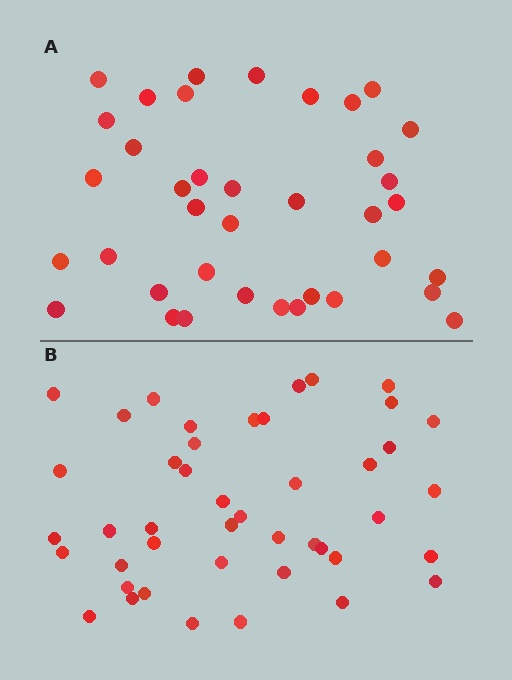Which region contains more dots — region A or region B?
Region B (the bottom region) has more dots.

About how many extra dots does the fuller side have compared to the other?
Region B has about 6 more dots than region A.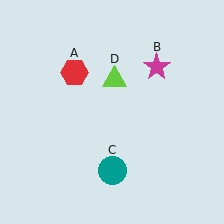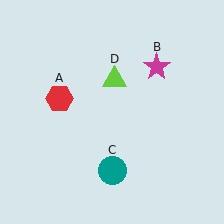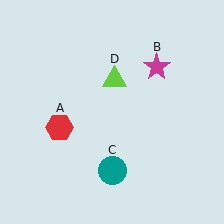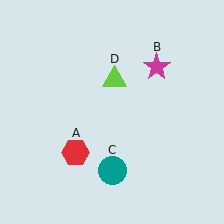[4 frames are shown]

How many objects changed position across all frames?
1 object changed position: red hexagon (object A).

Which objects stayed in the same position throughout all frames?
Magenta star (object B) and teal circle (object C) and lime triangle (object D) remained stationary.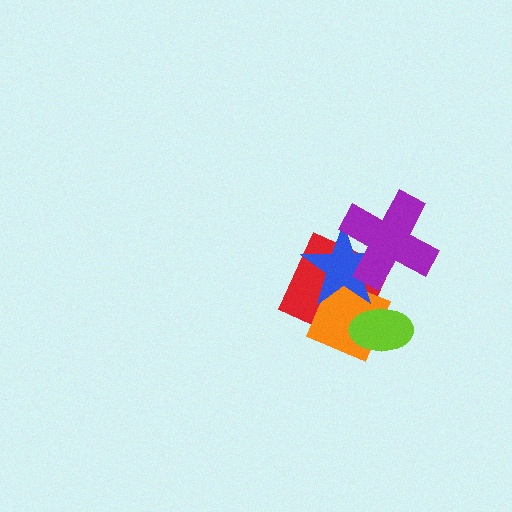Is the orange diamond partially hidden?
Yes, it is partially covered by another shape.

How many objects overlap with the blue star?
3 objects overlap with the blue star.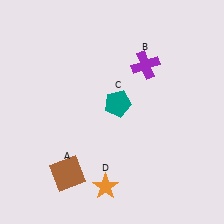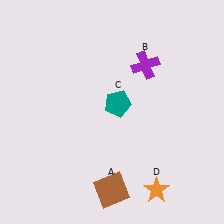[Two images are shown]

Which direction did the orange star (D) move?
The orange star (D) moved right.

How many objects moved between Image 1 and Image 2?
2 objects moved between the two images.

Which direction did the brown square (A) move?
The brown square (A) moved right.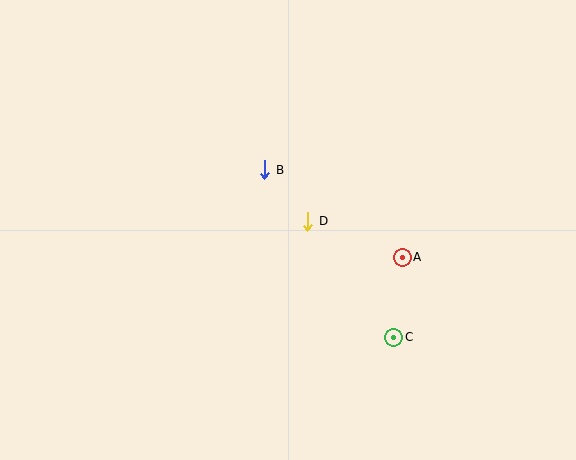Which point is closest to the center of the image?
Point D at (308, 221) is closest to the center.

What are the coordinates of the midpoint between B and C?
The midpoint between B and C is at (329, 253).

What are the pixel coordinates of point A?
Point A is at (402, 257).